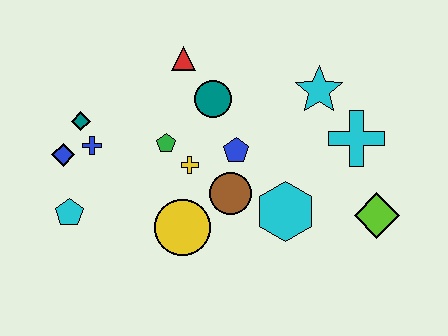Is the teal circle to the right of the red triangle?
Yes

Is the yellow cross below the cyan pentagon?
No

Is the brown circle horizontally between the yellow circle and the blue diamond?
No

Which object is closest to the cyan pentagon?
The blue diamond is closest to the cyan pentagon.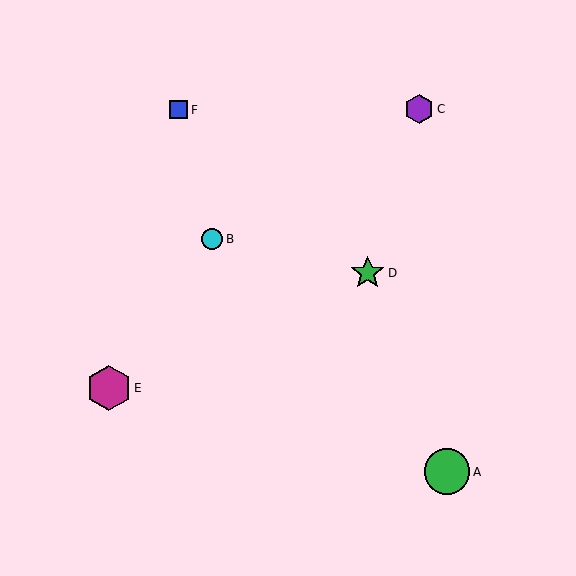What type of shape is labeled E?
Shape E is a magenta hexagon.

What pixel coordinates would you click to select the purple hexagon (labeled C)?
Click at (419, 109) to select the purple hexagon C.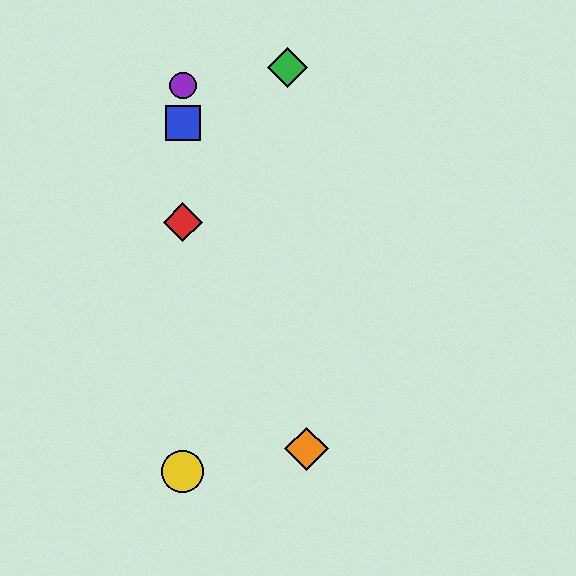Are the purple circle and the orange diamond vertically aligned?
No, the purple circle is at x≈183 and the orange diamond is at x≈307.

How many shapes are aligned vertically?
4 shapes (the red diamond, the blue square, the yellow circle, the purple circle) are aligned vertically.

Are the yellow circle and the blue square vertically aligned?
Yes, both are at x≈183.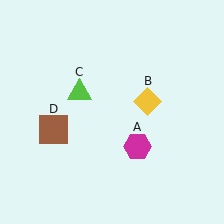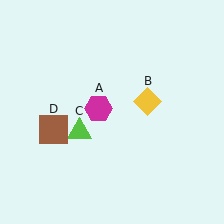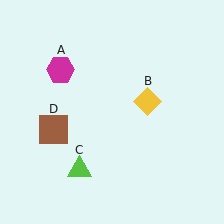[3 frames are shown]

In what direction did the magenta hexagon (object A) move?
The magenta hexagon (object A) moved up and to the left.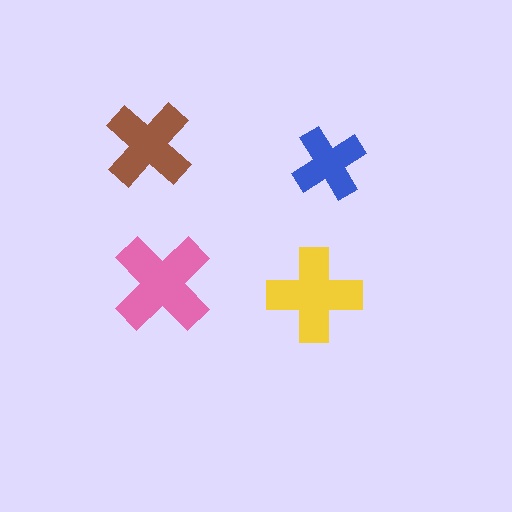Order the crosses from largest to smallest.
the pink one, the yellow one, the brown one, the blue one.